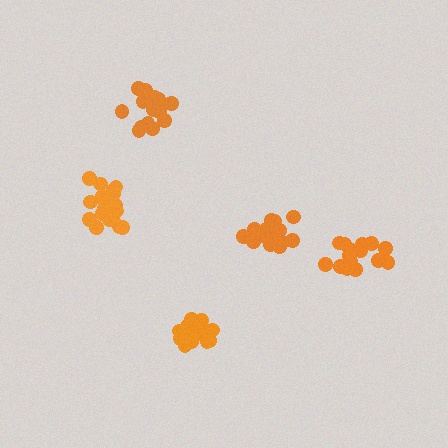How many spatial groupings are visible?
There are 5 spatial groupings.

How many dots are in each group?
Group 1: 15 dots, Group 2: 18 dots, Group 3: 21 dots, Group 4: 15 dots, Group 5: 15 dots (84 total).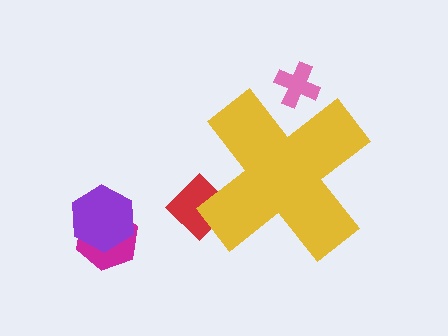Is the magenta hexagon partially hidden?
No, the magenta hexagon is fully visible.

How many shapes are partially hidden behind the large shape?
2 shapes are partially hidden.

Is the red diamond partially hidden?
Yes, the red diamond is partially hidden behind the yellow cross.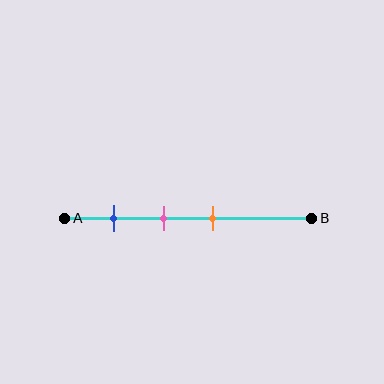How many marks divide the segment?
There are 3 marks dividing the segment.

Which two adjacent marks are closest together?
The pink and orange marks are the closest adjacent pair.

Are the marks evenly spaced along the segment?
Yes, the marks are approximately evenly spaced.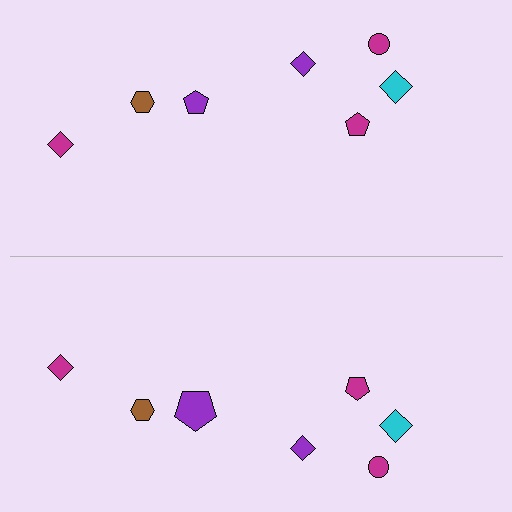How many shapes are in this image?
There are 14 shapes in this image.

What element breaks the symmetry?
The purple pentagon on the bottom side has a different size than its mirror counterpart.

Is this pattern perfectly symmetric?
No, the pattern is not perfectly symmetric. The purple pentagon on the bottom side has a different size than its mirror counterpart.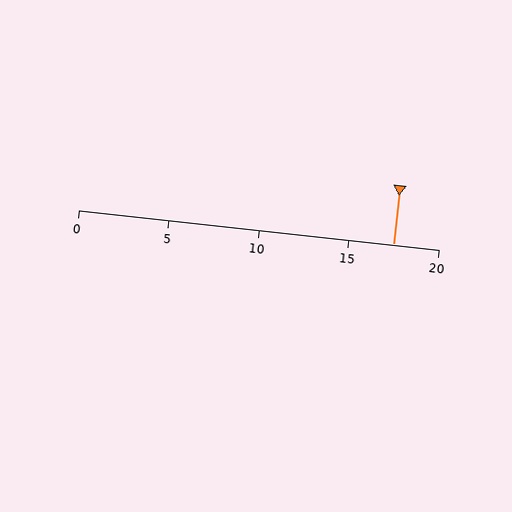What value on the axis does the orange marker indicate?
The marker indicates approximately 17.5.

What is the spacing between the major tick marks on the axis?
The major ticks are spaced 5 apart.